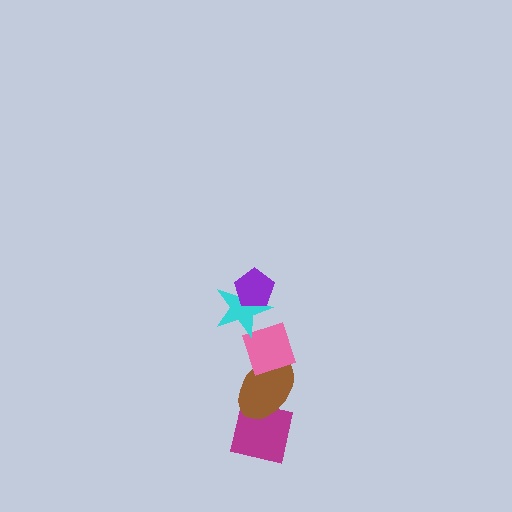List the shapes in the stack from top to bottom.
From top to bottom: the purple pentagon, the cyan star, the pink diamond, the brown ellipse, the magenta square.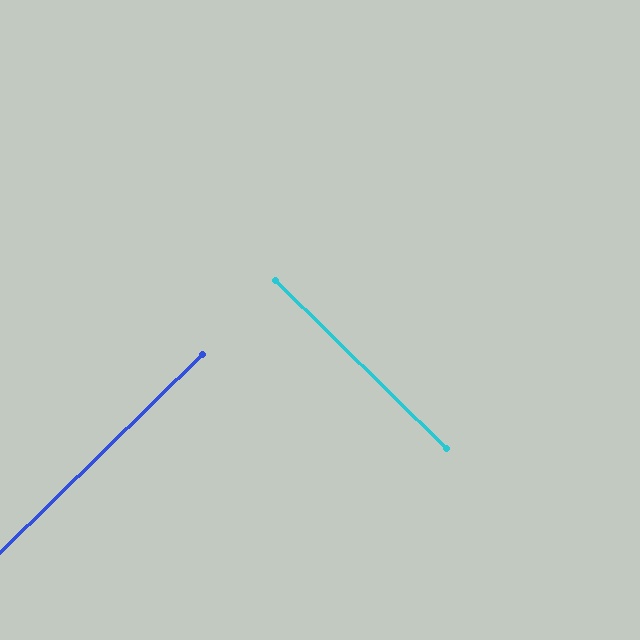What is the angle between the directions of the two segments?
Approximately 89 degrees.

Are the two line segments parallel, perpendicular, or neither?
Perpendicular — they meet at approximately 89°.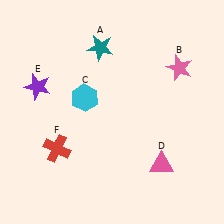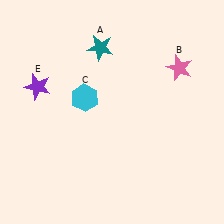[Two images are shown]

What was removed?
The red cross (F), the pink triangle (D) were removed in Image 2.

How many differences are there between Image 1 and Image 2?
There are 2 differences between the two images.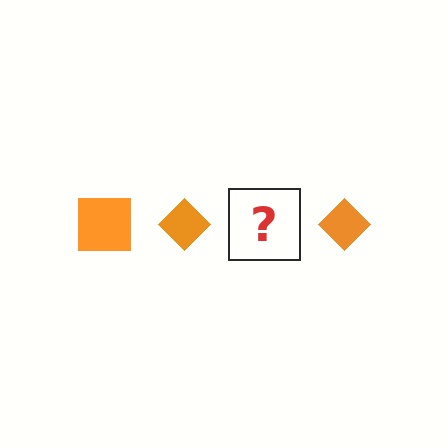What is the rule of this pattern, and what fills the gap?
The rule is that the pattern cycles through square, diamond shapes in orange. The gap should be filled with an orange square.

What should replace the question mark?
The question mark should be replaced with an orange square.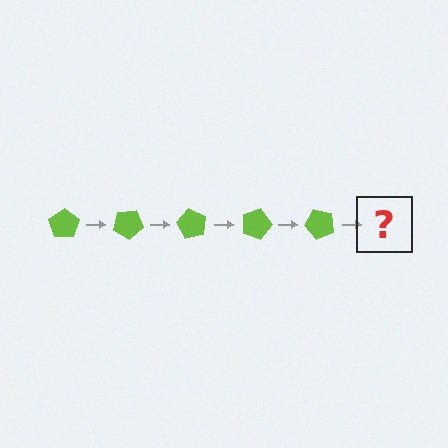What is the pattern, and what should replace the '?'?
The pattern is that the pentagon rotates 30 degrees each step. The '?' should be a lime pentagon rotated 150 degrees.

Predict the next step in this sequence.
The next step is a lime pentagon rotated 150 degrees.